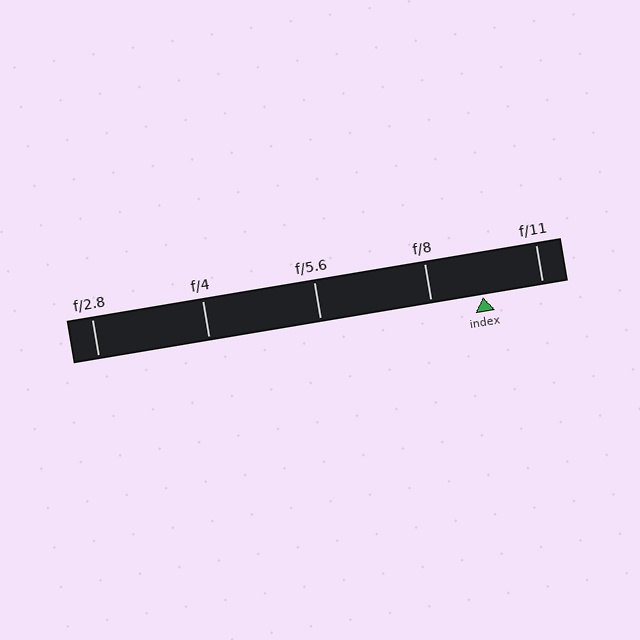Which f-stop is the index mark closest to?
The index mark is closest to f/8.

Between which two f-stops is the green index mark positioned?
The index mark is between f/8 and f/11.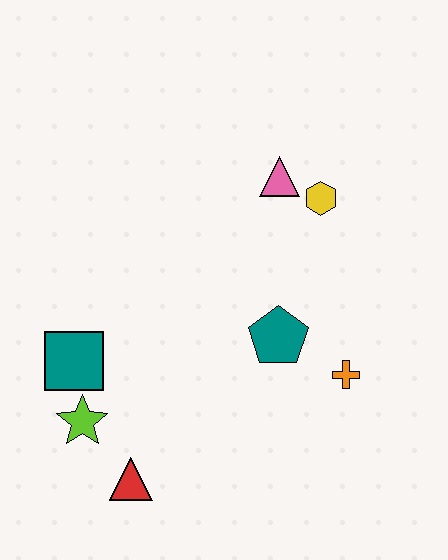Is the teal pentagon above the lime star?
Yes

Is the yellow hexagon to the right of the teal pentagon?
Yes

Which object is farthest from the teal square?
The yellow hexagon is farthest from the teal square.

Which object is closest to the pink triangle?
The yellow hexagon is closest to the pink triangle.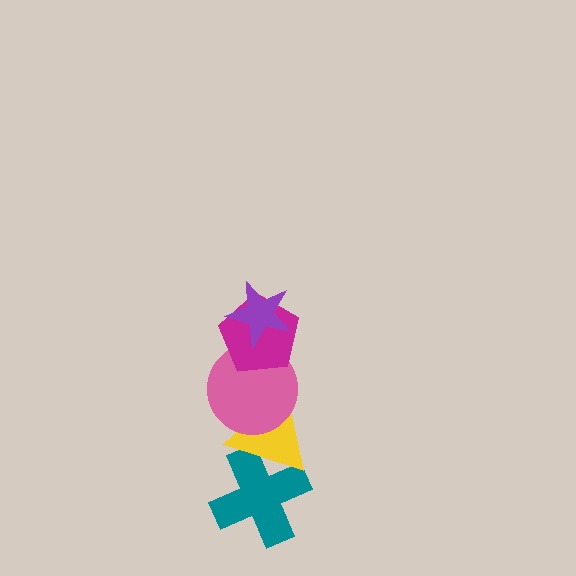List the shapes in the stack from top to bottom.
From top to bottom: the purple star, the magenta pentagon, the pink circle, the yellow triangle, the teal cross.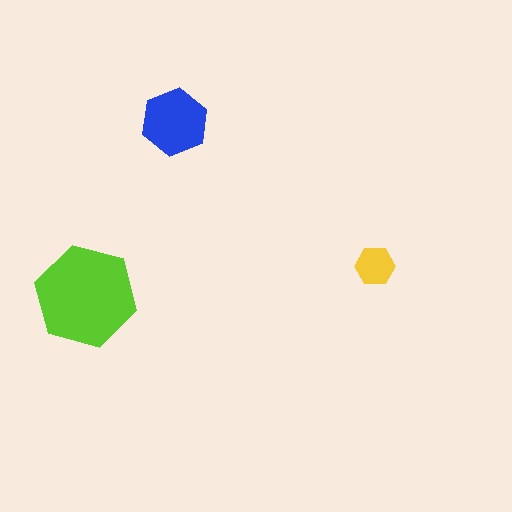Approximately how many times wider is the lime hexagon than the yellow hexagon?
About 2.5 times wider.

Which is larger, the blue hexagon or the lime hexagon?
The lime one.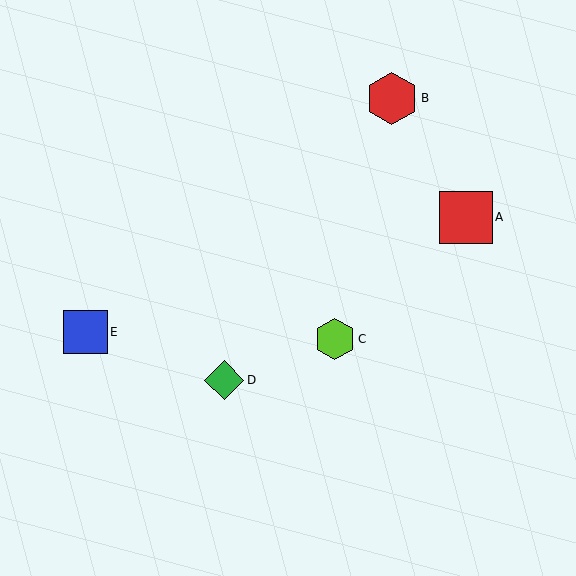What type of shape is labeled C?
Shape C is a lime hexagon.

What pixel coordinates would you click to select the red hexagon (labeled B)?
Click at (392, 98) to select the red hexagon B.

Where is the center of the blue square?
The center of the blue square is at (86, 332).